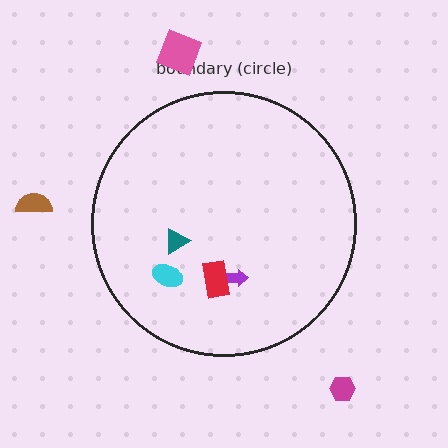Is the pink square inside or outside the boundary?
Outside.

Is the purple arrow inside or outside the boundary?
Inside.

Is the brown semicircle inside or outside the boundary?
Outside.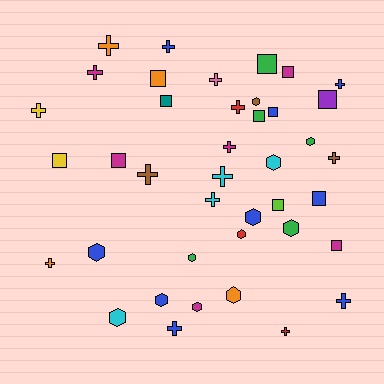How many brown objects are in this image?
There are 3 brown objects.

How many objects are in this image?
There are 40 objects.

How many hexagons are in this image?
There are 12 hexagons.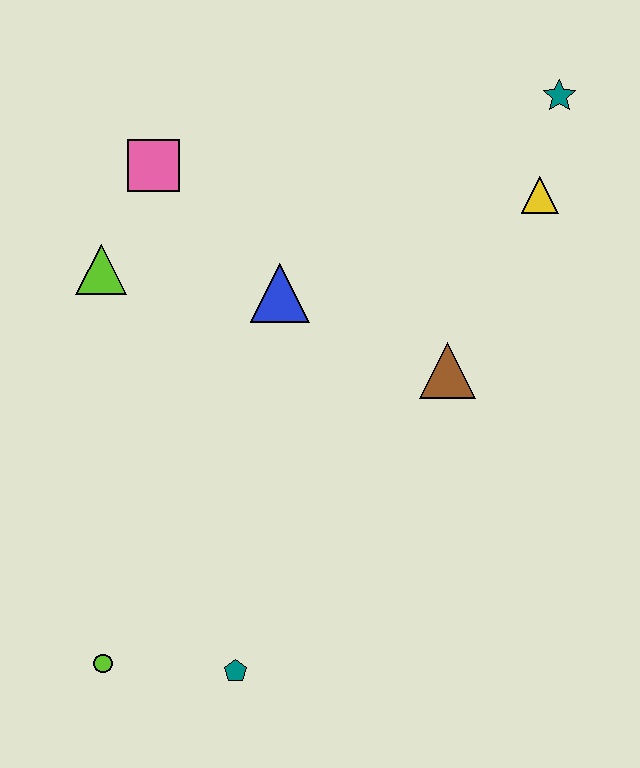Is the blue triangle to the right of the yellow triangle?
No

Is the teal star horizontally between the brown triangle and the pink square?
No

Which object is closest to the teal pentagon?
The lime circle is closest to the teal pentagon.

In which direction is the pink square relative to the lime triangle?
The pink square is above the lime triangle.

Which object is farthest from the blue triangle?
The lime circle is farthest from the blue triangle.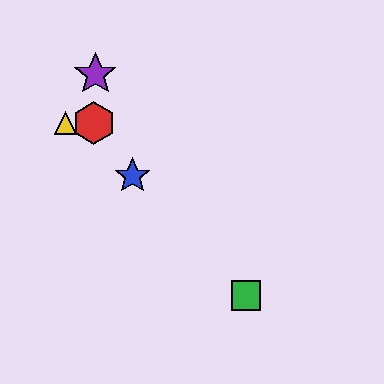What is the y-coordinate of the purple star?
The purple star is at y≈74.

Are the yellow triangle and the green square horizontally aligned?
No, the yellow triangle is at y≈123 and the green square is at y≈295.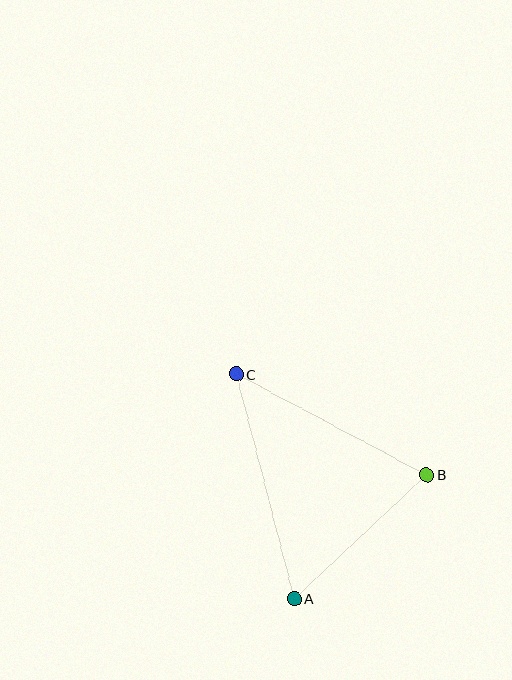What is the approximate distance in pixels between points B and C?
The distance between B and C is approximately 216 pixels.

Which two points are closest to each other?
Points A and B are closest to each other.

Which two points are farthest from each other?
Points A and C are farthest from each other.